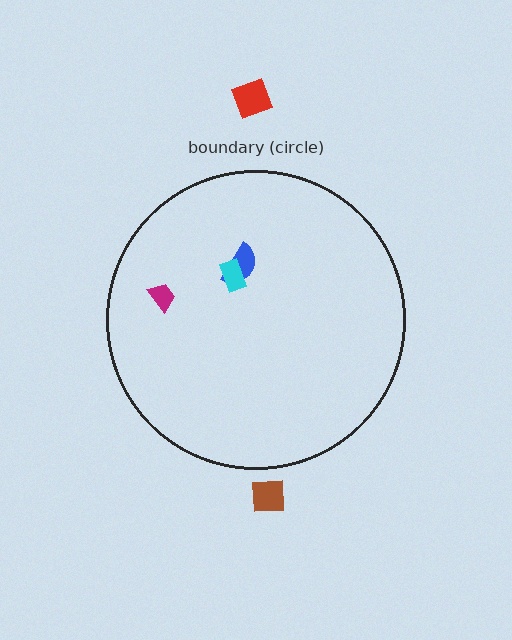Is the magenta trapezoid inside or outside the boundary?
Inside.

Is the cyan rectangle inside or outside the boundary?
Inside.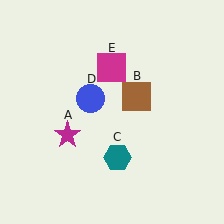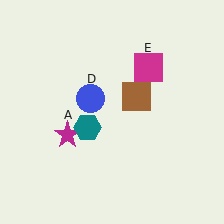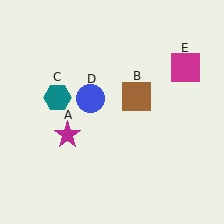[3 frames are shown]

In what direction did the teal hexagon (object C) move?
The teal hexagon (object C) moved up and to the left.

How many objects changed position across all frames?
2 objects changed position: teal hexagon (object C), magenta square (object E).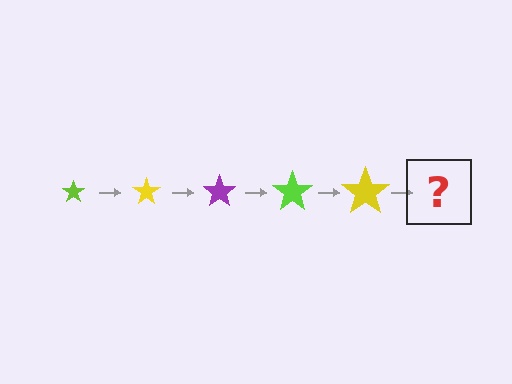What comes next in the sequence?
The next element should be a purple star, larger than the previous one.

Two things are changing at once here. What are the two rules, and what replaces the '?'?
The two rules are that the star grows larger each step and the color cycles through lime, yellow, and purple. The '?' should be a purple star, larger than the previous one.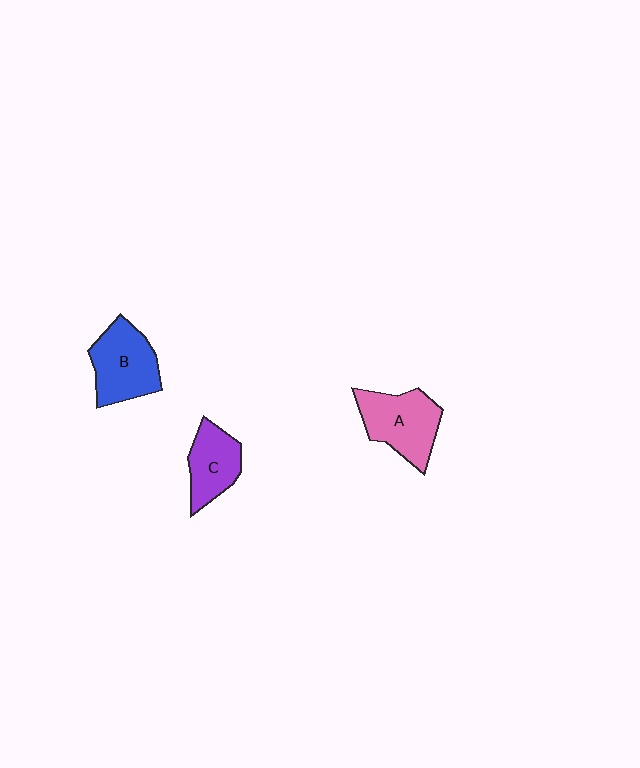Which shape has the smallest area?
Shape C (purple).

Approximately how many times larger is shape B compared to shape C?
Approximately 1.3 times.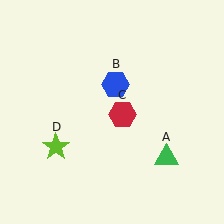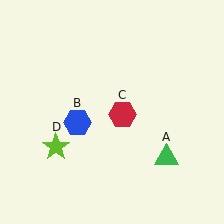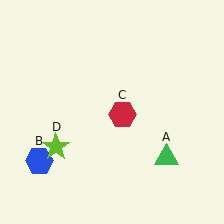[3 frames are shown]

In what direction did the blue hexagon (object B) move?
The blue hexagon (object B) moved down and to the left.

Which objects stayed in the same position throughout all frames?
Green triangle (object A) and red hexagon (object C) and lime star (object D) remained stationary.